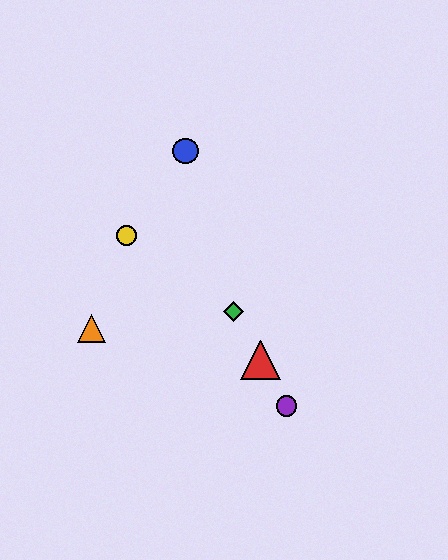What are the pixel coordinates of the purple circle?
The purple circle is at (286, 406).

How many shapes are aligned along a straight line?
3 shapes (the red triangle, the green diamond, the purple circle) are aligned along a straight line.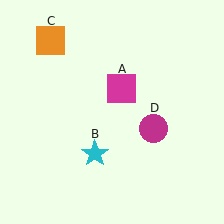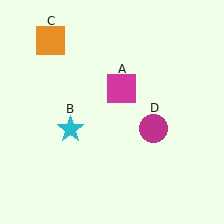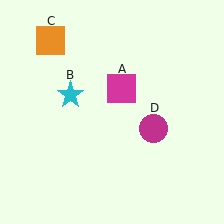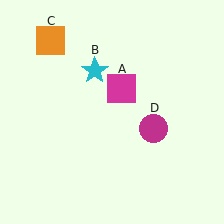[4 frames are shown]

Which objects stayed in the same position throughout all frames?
Magenta square (object A) and orange square (object C) and magenta circle (object D) remained stationary.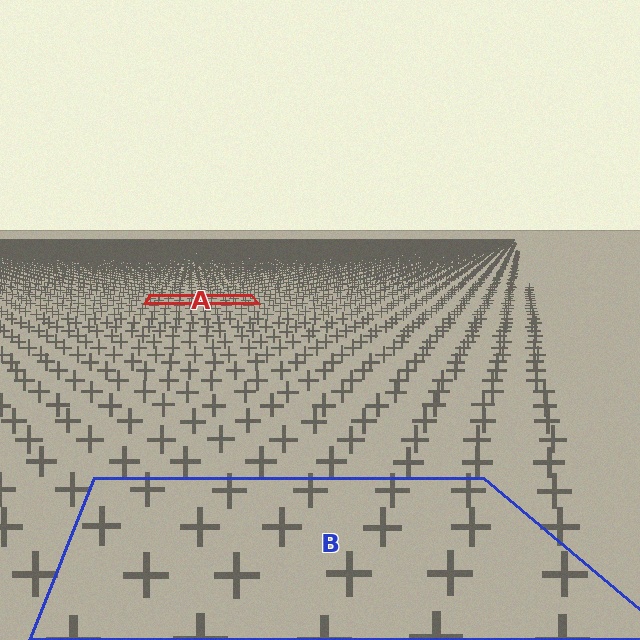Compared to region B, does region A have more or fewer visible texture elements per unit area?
Region A has more texture elements per unit area — they are packed more densely because it is farther away.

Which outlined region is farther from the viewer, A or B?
Region A is farther from the viewer — the texture elements inside it appear smaller and more densely packed.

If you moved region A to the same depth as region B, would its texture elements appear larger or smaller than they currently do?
They would appear larger. At a closer depth, the same texture elements are projected at a bigger on-screen size.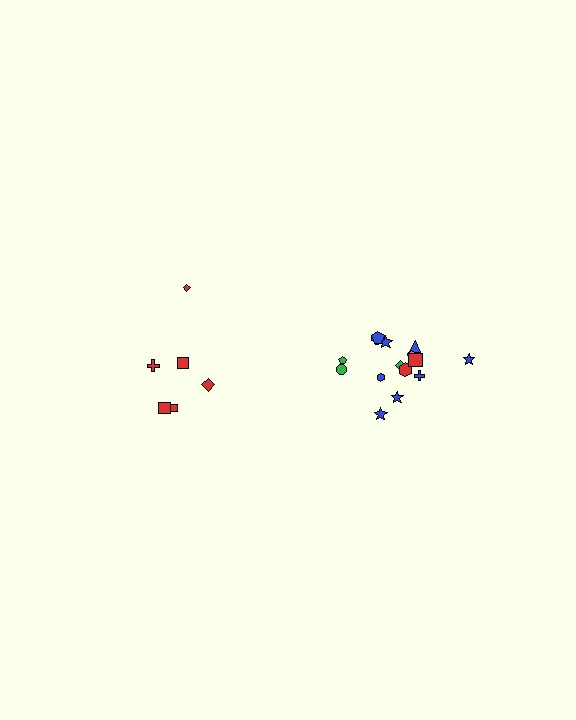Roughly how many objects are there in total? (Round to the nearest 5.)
Roughly 20 objects in total.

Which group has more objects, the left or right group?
The right group.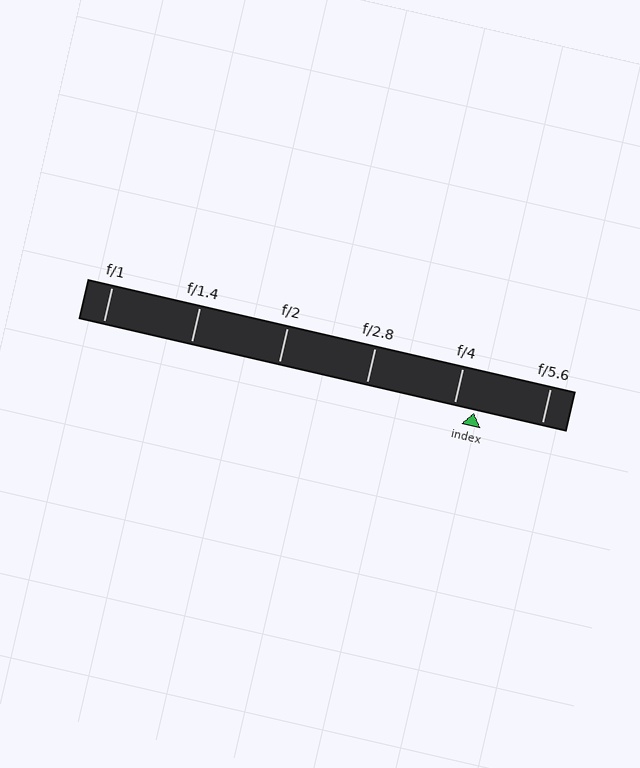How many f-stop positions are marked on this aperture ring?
There are 6 f-stop positions marked.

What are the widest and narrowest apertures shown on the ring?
The widest aperture shown is f/1 and the narrowest is f/5.6.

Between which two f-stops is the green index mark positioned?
The index mark is between f/4 and f/5.6.